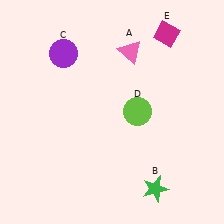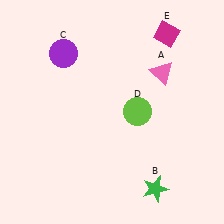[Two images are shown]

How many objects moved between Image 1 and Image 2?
1 object moved between the two images.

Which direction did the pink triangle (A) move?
The pink triangle (A) moved right.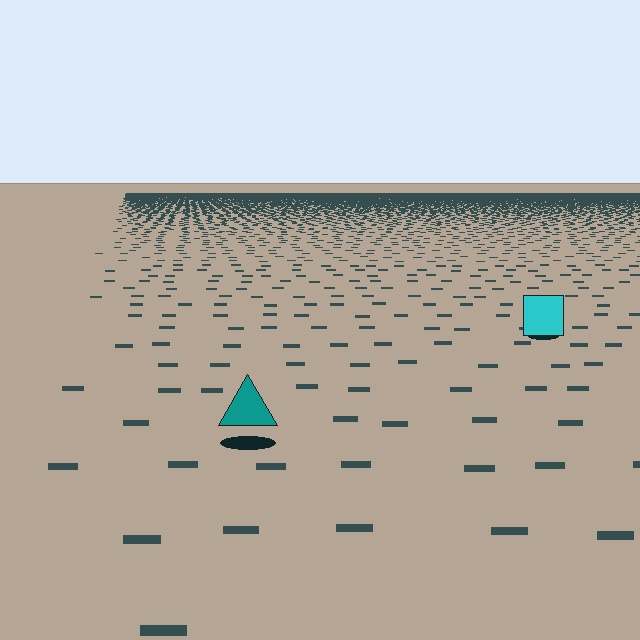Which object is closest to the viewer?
The teal triangle is closest. The texture marks near it are larger and more spread out.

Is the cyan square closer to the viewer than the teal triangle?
No. The teal triangle is closer — you can tell from the texture gradient: the ground texture is coarser near it.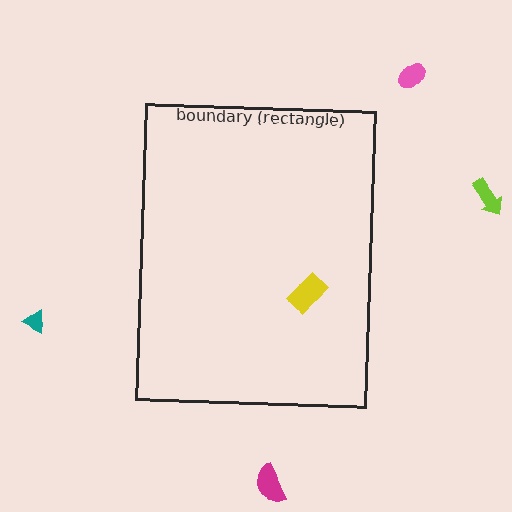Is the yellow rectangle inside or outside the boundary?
Inside.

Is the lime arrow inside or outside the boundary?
Outside.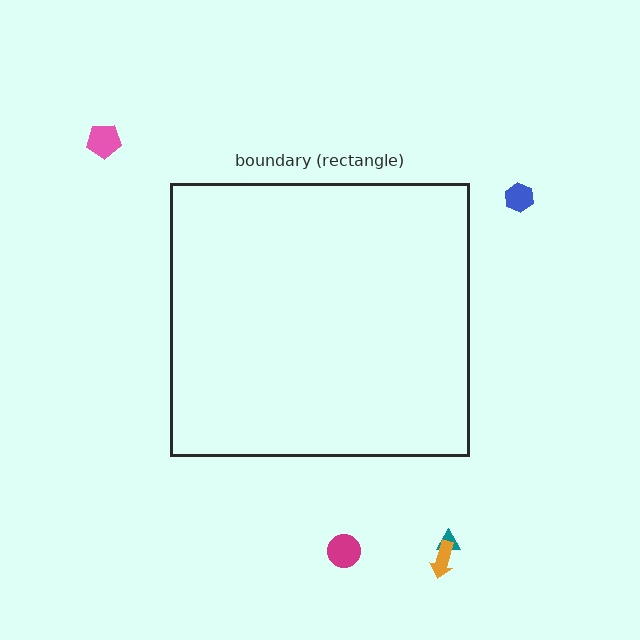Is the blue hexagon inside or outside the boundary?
Outside.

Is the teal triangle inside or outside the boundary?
Outside.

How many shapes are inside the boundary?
0 inside, 5 outside.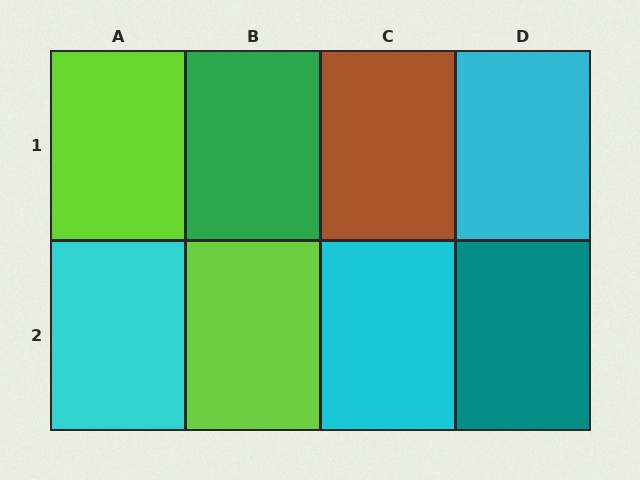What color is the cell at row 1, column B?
Green.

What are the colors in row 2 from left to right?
Cyan, lime, cyan, teal.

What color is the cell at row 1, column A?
Lime.